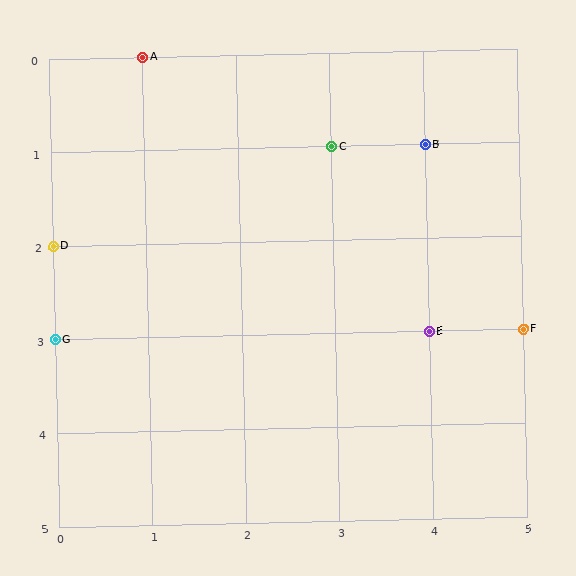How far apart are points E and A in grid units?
Points E and A are 3 columns and 3 rows apart (about 4.2 grid units diagonally).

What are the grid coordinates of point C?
Point C is at grid coordinates (3, 1).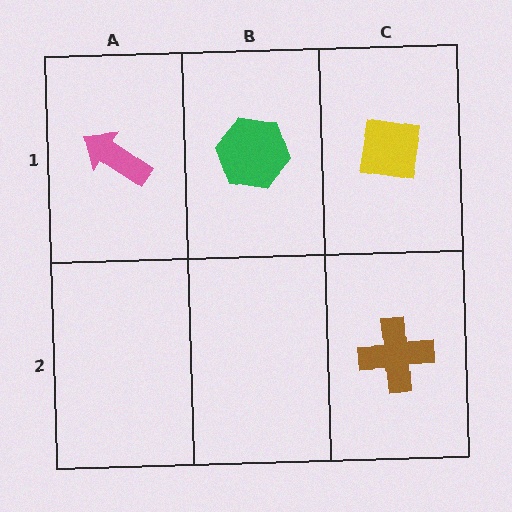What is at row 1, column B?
A green hexagon.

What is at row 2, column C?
A brown cross.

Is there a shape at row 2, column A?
No, that cell is empty.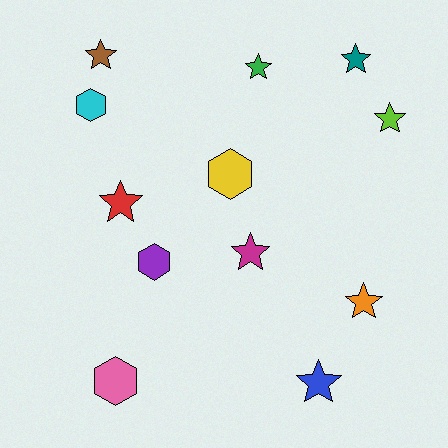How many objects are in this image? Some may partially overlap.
There are 12 objects.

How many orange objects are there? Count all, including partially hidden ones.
There is 1 orange object.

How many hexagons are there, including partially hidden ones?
There are 4 hexagons.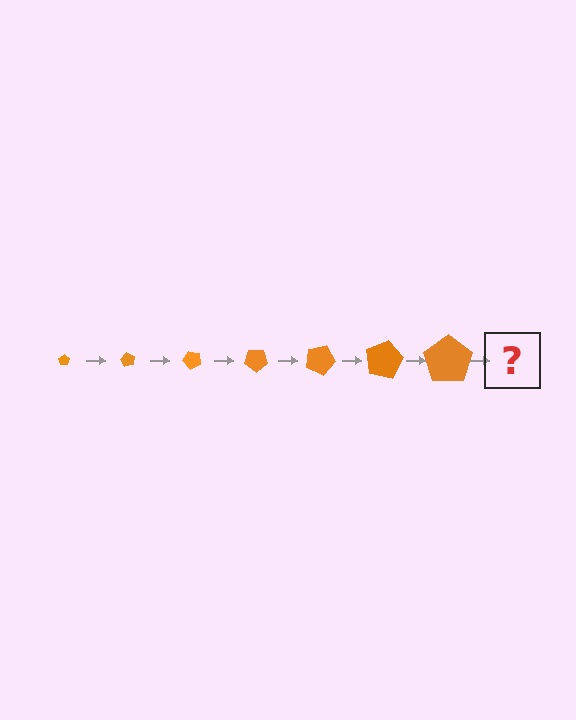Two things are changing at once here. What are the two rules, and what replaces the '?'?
The two rules are that the pentagon grows larger each step and it rotates 60 degrees each step. The '?' should be a pentagon, larger than the previous one and rotated 420 degrees from the start.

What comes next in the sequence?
The next element should be a pentagon, larger than the previous one and rotated 420 degrees from the start.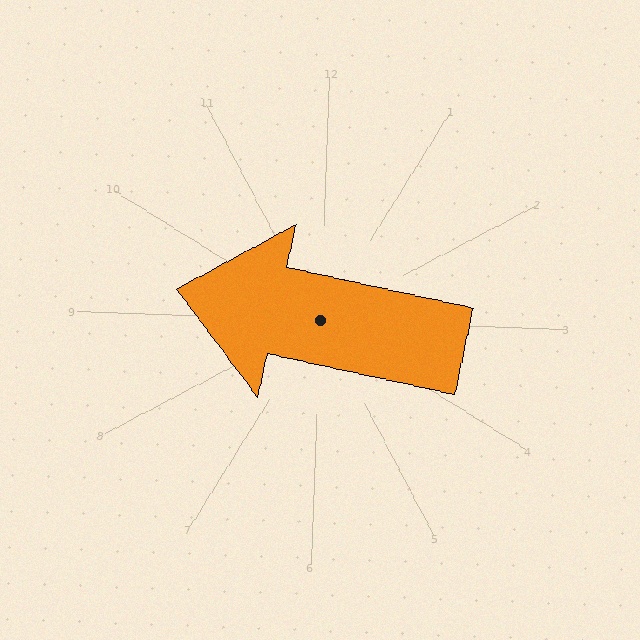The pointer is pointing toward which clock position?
Roughly 9 o'clock.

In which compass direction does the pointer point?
West.